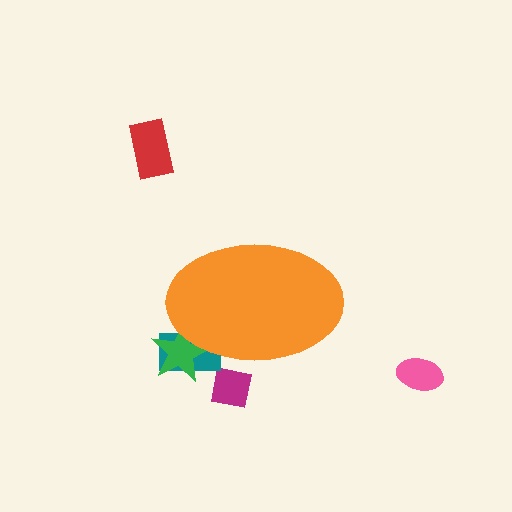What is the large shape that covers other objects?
An orange ellipse.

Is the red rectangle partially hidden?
No, the red rectangle is fully visible.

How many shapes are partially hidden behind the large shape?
3 shapes are partially hidden.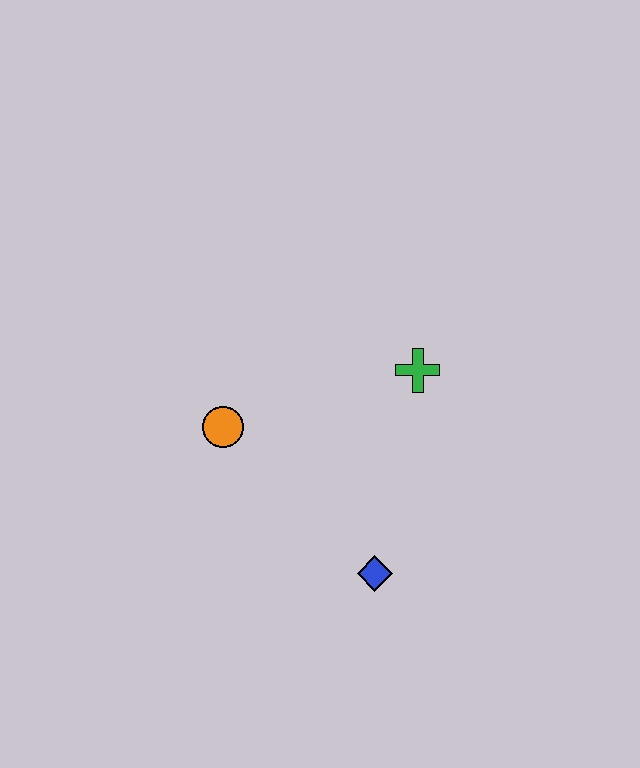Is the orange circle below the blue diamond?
No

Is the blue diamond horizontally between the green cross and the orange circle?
Yes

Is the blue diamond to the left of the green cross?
Yes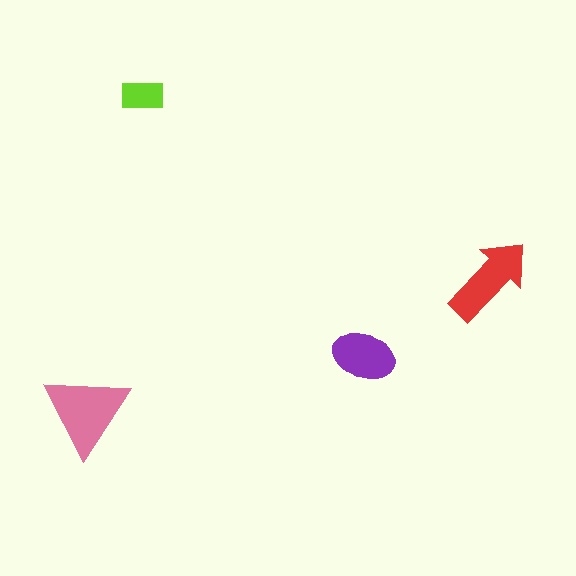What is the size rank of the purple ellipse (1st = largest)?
3rd.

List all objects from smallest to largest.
The lime rectangle, the purple ellipse, the red arrow, the pink triangle.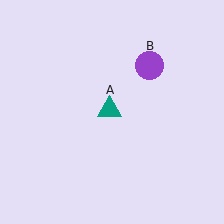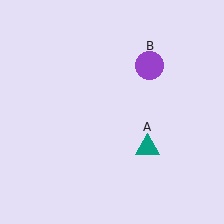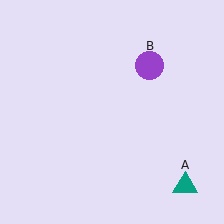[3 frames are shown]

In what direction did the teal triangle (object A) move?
The teal triangle (object A) moved down and to the right.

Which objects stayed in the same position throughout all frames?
Purple circle (object B) remained stationary.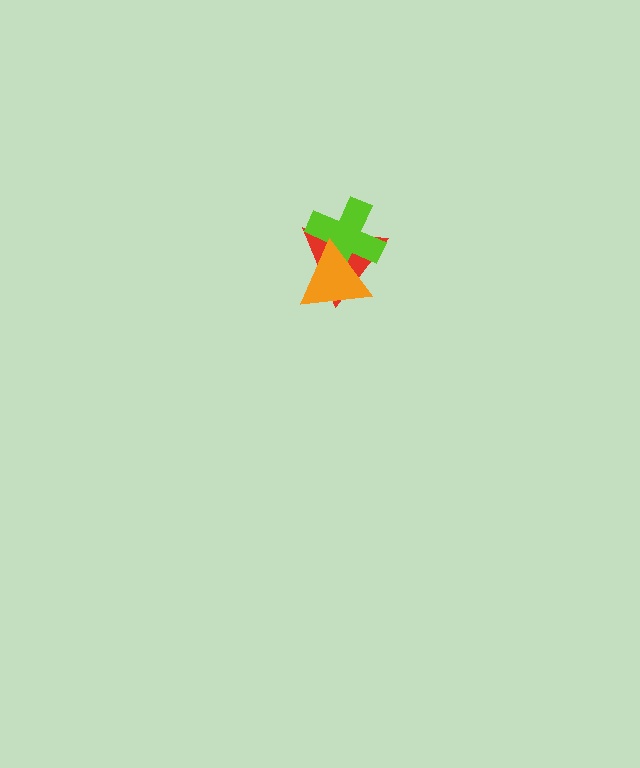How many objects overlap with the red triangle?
2 objects overlap with the red triangle.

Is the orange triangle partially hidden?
No, no other shape covers it.